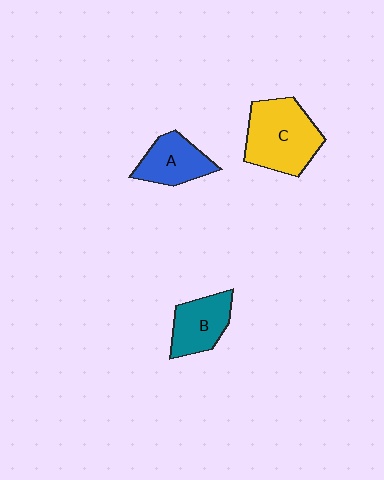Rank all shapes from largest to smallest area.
From largest to smallest: C (yellow), B (teal), A (blue).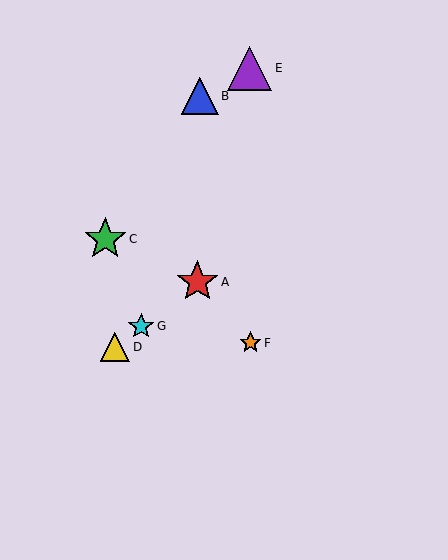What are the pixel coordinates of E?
Object E is at (250, 68).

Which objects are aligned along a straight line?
Objects A, D, G are aligned along a straight line.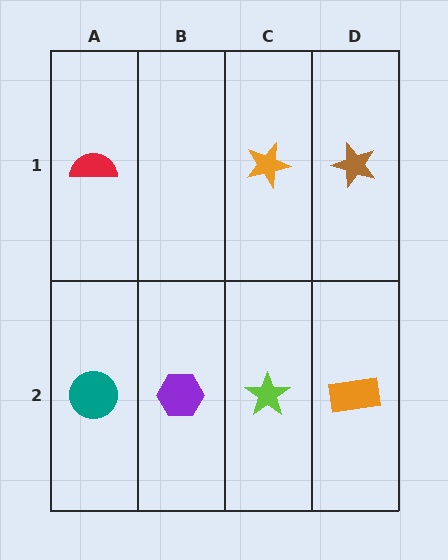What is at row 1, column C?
An orange star.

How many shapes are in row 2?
4 shapes.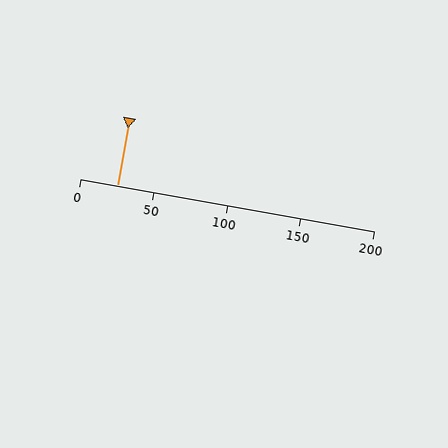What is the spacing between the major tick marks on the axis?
The major ticks are spaced 50 apart.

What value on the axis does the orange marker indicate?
The marker indicates approximately 25.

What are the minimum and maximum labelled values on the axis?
The axis runs from 0 to 200.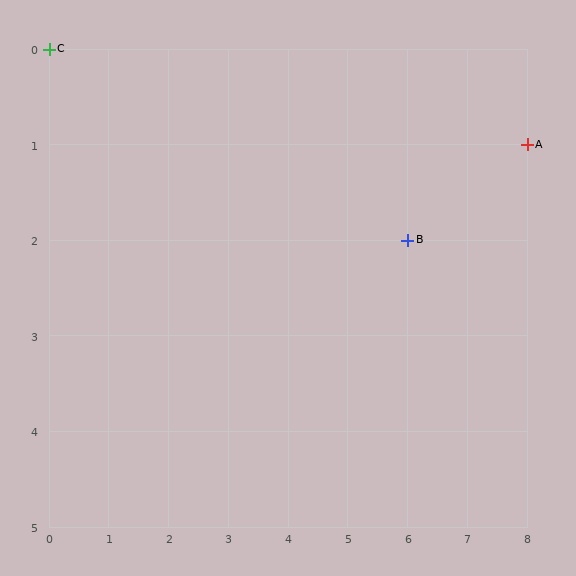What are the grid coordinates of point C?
Point C is at grid coordinates (0, 0).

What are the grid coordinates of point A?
Point A is at grid coordinates (8, 1).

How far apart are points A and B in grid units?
Points A and B are 2 columns and 1 row apart (about 2.2 grid units diagonally).